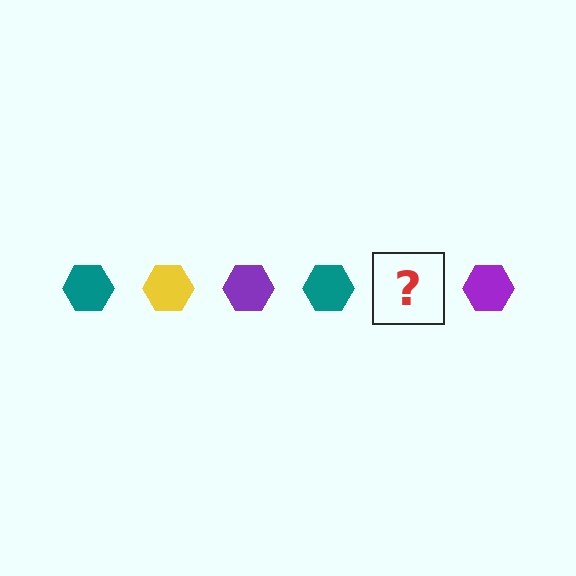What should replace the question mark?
The question mark should be replaced with a yellow hexagon.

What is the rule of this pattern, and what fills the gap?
The rule is that the pattern cycles through teal, yellow, purple hexagons. The gap should be filled with a yellow hexagon.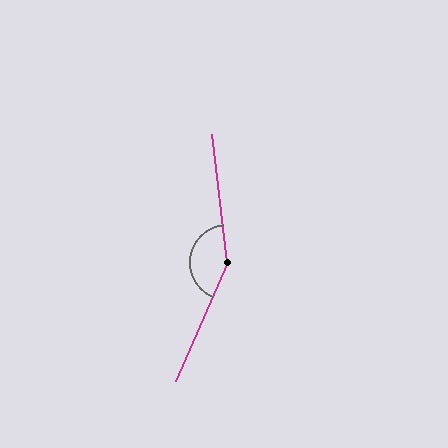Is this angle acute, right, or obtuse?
It is obtuse.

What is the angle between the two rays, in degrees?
Approximately 149 degrees.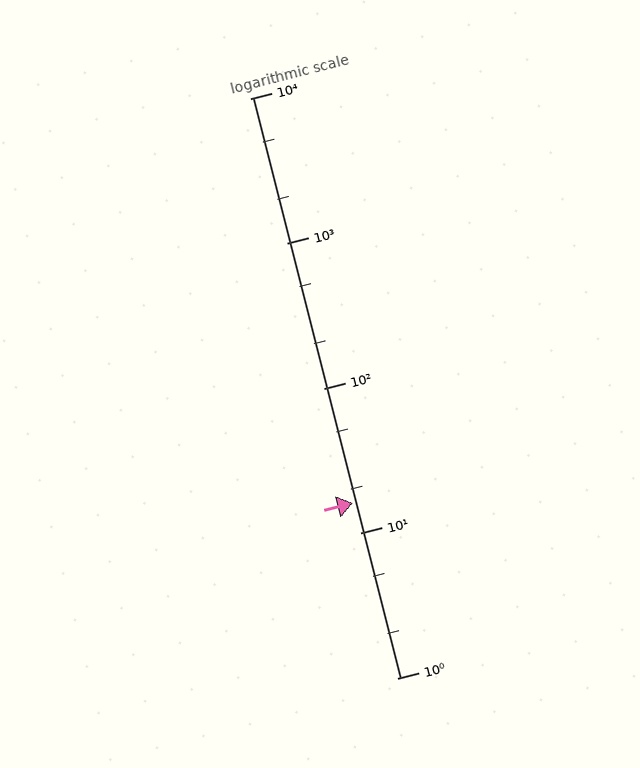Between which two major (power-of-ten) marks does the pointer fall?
The pointer is between 10 and 100.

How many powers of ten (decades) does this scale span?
The scale spans 4 decades, from 1 to 10000.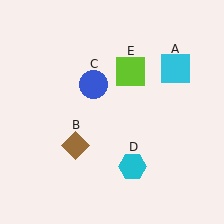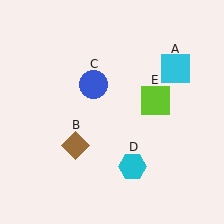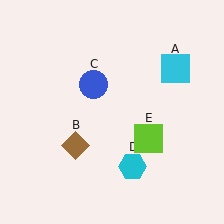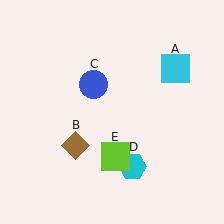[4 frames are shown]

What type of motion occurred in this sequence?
The lime square (object E) rotated clockwise around the center of the scene.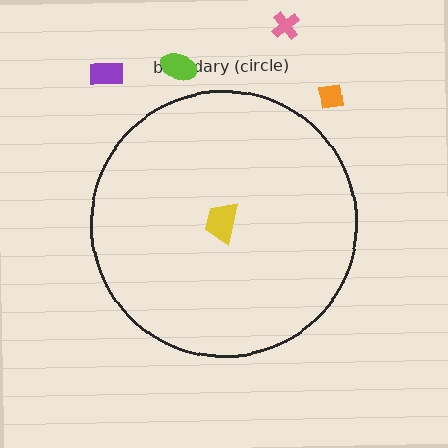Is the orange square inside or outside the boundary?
Outside.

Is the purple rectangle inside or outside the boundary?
Outside.